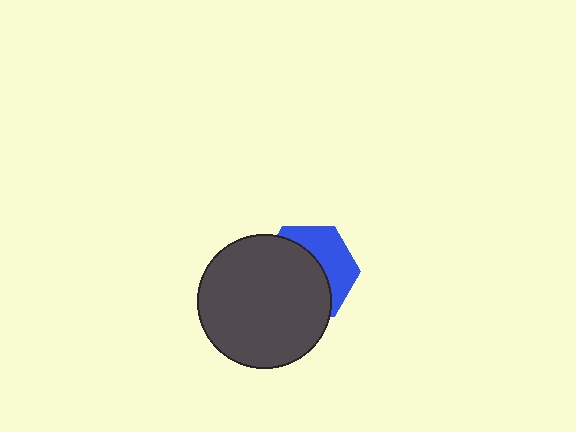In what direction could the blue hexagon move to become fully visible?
The blue hexagon could move toward the upper-right. That would shift it out from behind the dark gray circle entirely.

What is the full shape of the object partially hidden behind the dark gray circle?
The partially hidden object is a blue hexagon.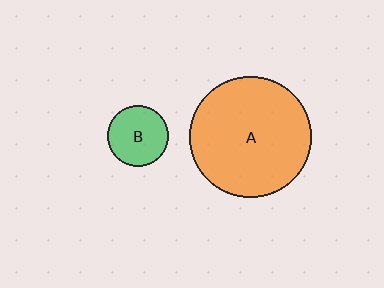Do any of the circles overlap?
No, none of the circles overlap.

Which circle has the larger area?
Circle A (orange).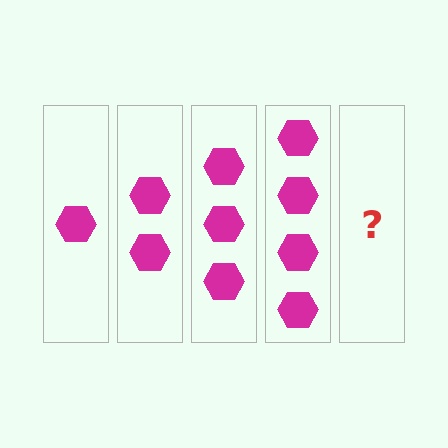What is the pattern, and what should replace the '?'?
The pattern is that each step adds one more hexagon. The '?' should be 5 hexagons.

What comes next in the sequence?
The next element should be 5 hexagons.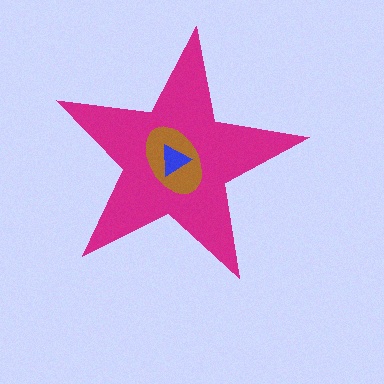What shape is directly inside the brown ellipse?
The blue triangle.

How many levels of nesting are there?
3.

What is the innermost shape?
The blue triangle.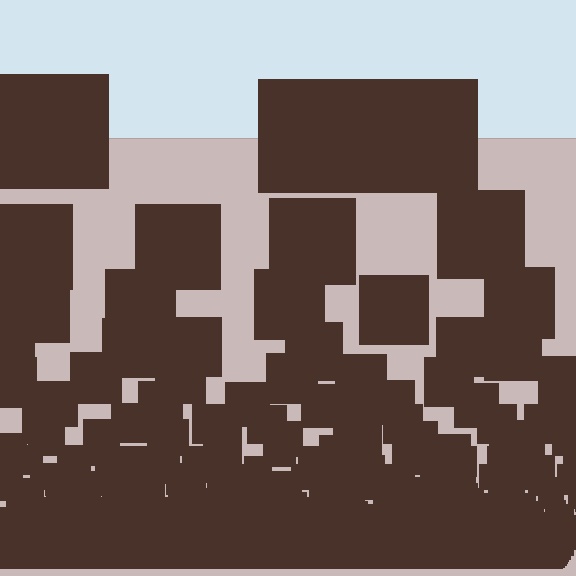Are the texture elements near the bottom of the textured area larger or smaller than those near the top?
Smaller. The gradient is inverted — elements near the bottom are smaller and denser.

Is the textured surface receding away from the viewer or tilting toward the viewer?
The surface appears to tilt toward the viewer. Texture elements get larger and sparser toward the top.